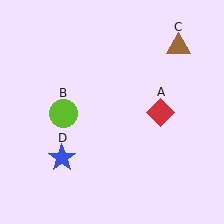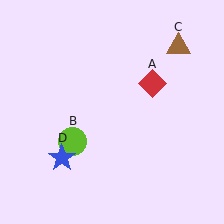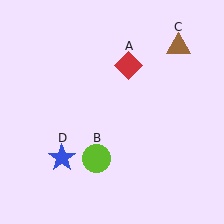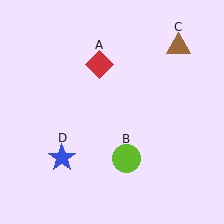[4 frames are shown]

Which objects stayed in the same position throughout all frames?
Brown triangle (object C) and blue star (object D) remained stationary.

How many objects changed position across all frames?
2 objects changed position: red diamond (object A), lime circle (object B).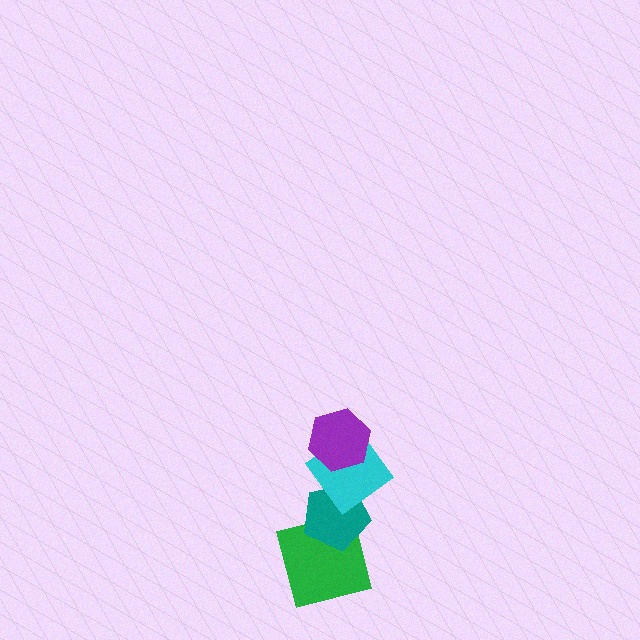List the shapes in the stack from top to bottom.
From top to bottom: the purple hexagon, the cyan diamond, the teal pentagon, the green square.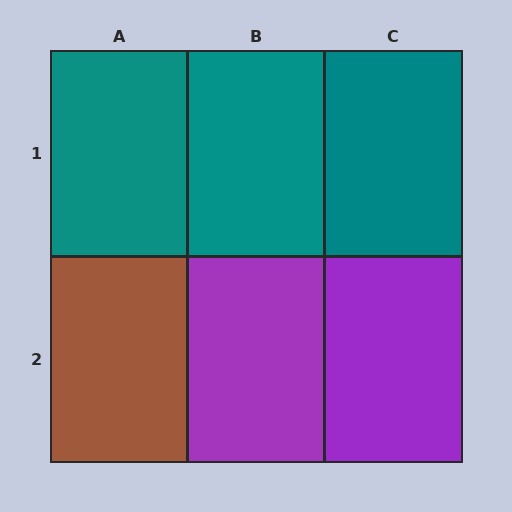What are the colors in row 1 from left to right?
Teal, teal, teal.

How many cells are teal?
3 cells are teal.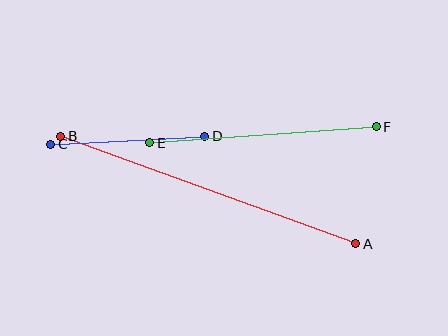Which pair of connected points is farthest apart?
Points A and B are farthest apart.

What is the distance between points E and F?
The distance is approximately 227 pixels.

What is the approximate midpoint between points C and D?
The midpoint is at approximately (128, 140) pixels.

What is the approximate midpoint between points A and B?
The midpoint is at approximately (208, 190) pixels.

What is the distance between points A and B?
The distance is approximately 314 pixels.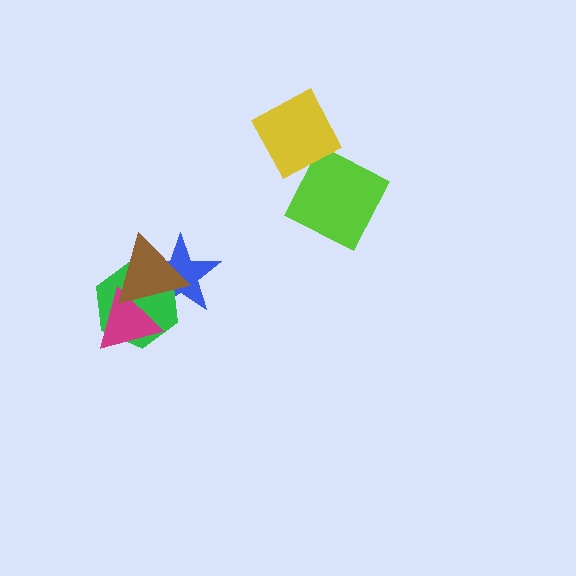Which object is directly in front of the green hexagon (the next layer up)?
The magenta triangle is directly in front of the green hexagon.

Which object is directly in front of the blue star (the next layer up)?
The green hexagon is directly in front of the blue star.